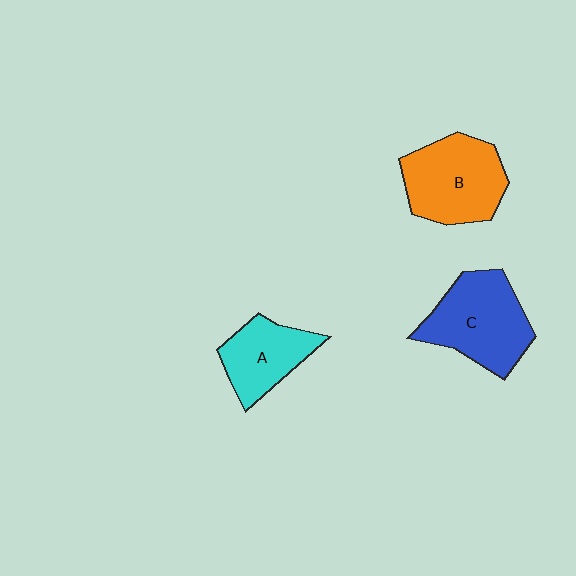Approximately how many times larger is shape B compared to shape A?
Approximately 1.4 times.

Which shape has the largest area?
Shape C (blue).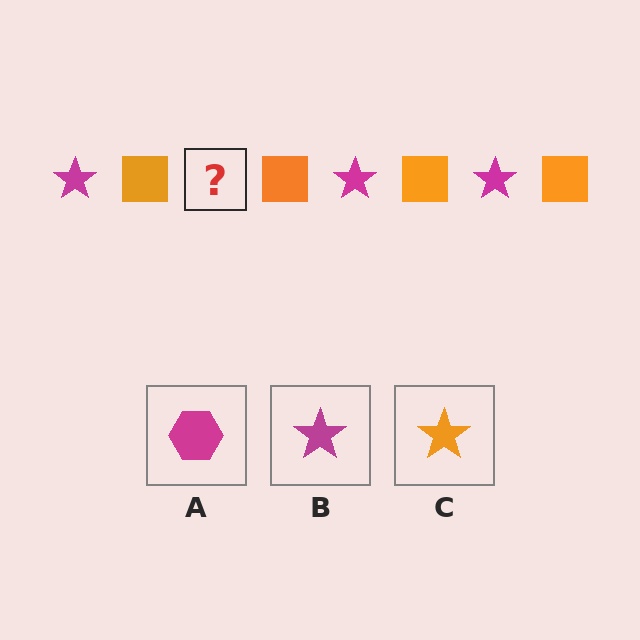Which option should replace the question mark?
Option B.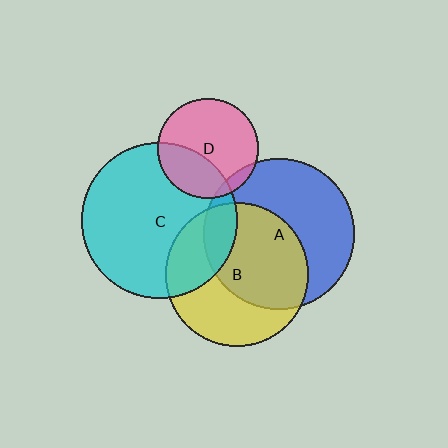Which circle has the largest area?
Circle C (cyan).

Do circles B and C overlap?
Yes.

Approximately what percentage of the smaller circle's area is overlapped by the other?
Approximately 30%.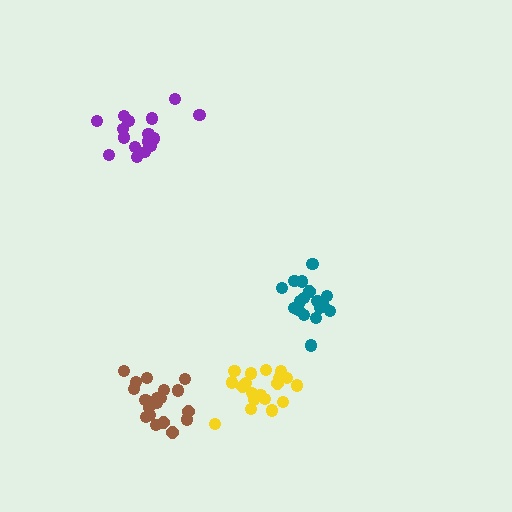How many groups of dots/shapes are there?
There are 4 groups.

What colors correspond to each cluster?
The clusters are colored: brown, teal, yellow, purple.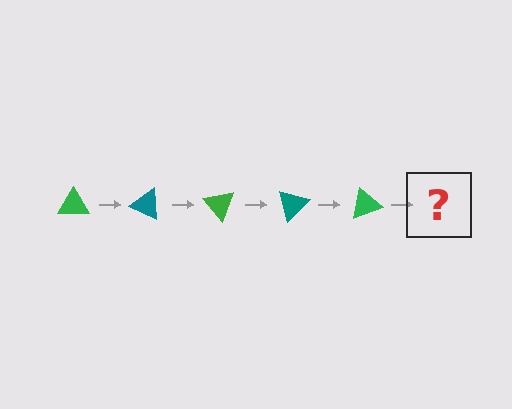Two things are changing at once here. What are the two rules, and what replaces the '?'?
The two rules are that it rotates 25 degrees each step and the color cycles through green and teal. The '?' should be a teal triangle, rotated 125 degrees from the start.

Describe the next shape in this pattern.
It should be a teal triangle, rotated 125 degrees from the start.